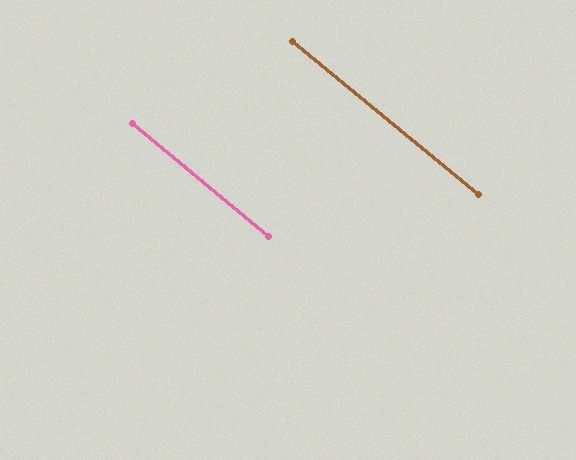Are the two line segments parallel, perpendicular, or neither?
Parallel — their directions differ by only 0.2°.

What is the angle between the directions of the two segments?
Approximately 0 degrees.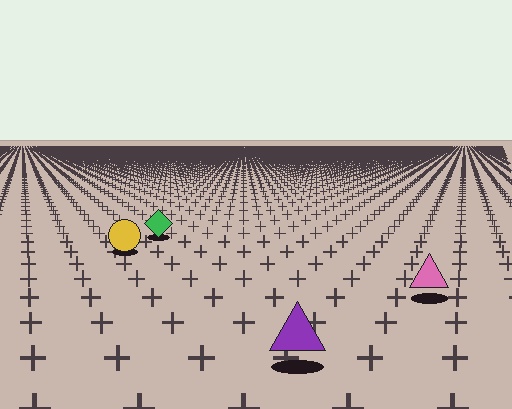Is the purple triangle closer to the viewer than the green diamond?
Yes. The purple triangle is closer — you can tell from the texture gradient: the ground texture is coarser near it.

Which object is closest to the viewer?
The purple triangle is closest. The texture marks near it are larger and more spread out.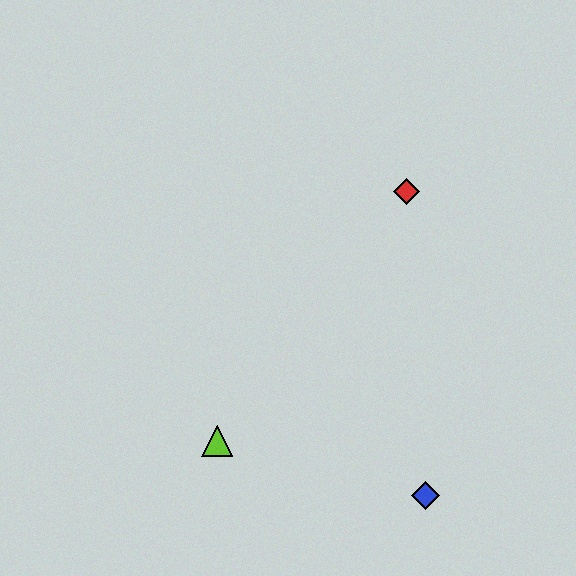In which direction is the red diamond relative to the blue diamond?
The red diamond is above the blue diamond.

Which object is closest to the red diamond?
The blue diamond is closest to the red diamond.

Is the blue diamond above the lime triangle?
No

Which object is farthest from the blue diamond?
The red diamond is farthest from the blue diamond.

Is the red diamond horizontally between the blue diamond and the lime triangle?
Yes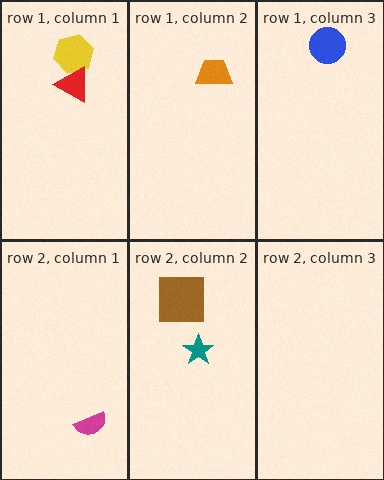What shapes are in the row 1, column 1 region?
The yellow hexagon, the red triangle.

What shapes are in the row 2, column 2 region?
The teal star, the brown square.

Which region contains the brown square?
The row 2, column 2 region.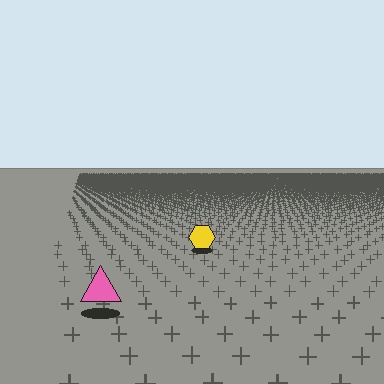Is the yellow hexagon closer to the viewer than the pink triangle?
No. The pink triangle is closer — you can tell from the texture gradient: the ground texture is coarser near it.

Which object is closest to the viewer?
The pink triangle is closest. The texture marks near it are larger and more spread out.